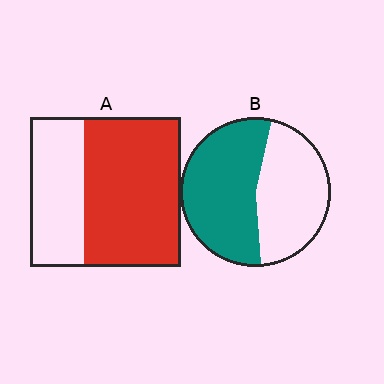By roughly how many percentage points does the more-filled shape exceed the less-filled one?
By roughly 10 percentage points (A over B).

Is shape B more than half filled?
Yes.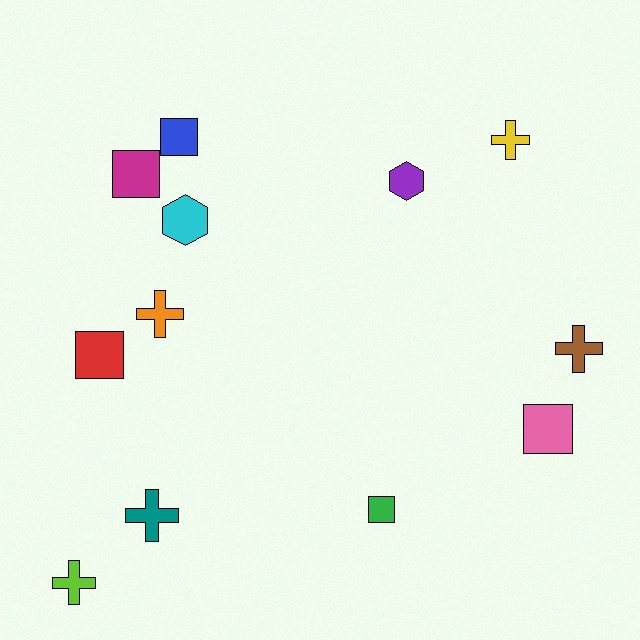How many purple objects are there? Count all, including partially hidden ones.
There is 1 purple object.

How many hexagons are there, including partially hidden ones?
There are 2 hexagons.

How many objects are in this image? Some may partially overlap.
There are 12 objects.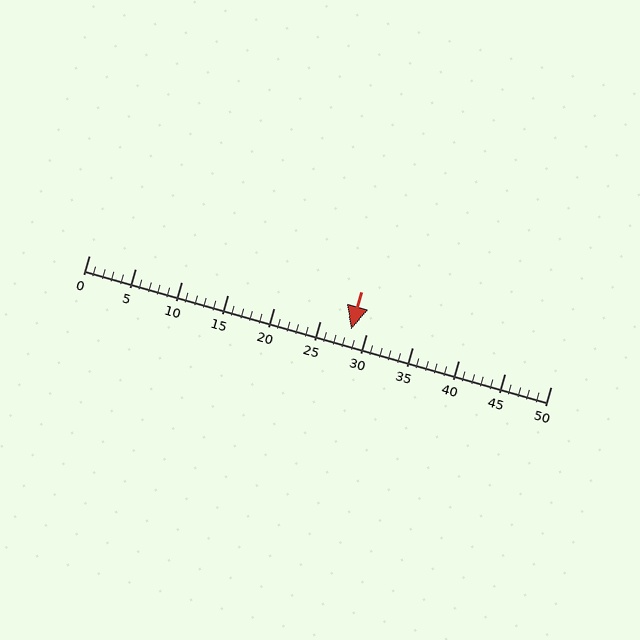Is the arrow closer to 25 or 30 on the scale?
The arrow is closer to 30.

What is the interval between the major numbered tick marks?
The major tick marks are spaced 5 units apart.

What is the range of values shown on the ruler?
The ruler shows values from 0 to 50.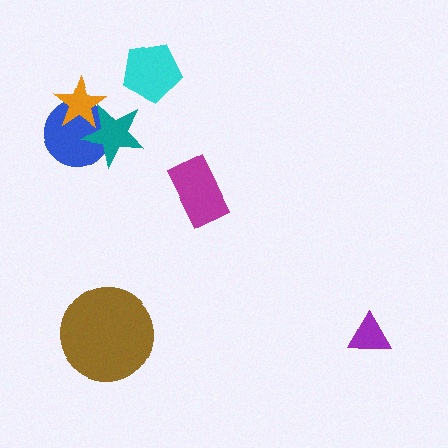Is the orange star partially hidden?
Yes, it is partially covered by another shape.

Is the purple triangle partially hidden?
No, no other shape covers it.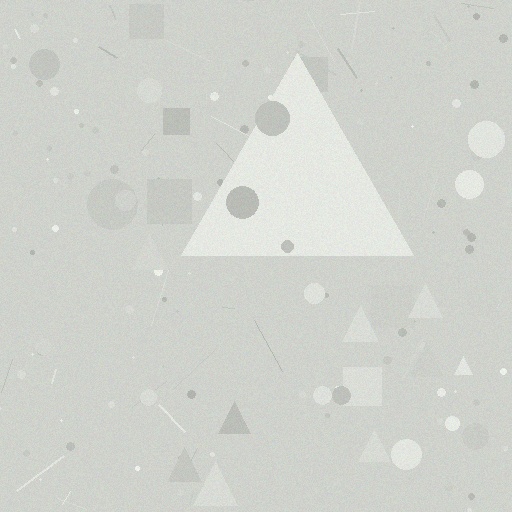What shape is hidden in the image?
A triangle is hidden in the image.